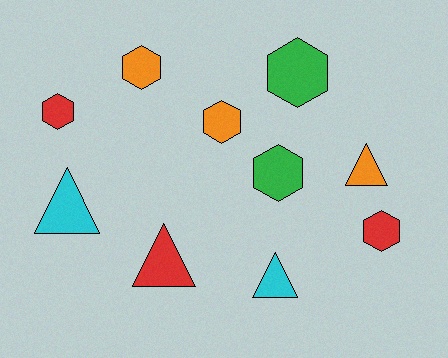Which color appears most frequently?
Red, with 3 objects.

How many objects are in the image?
There are 10 objects.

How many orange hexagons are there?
There are 2 orange hexagons.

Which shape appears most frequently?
Hexagon, with 6 objects.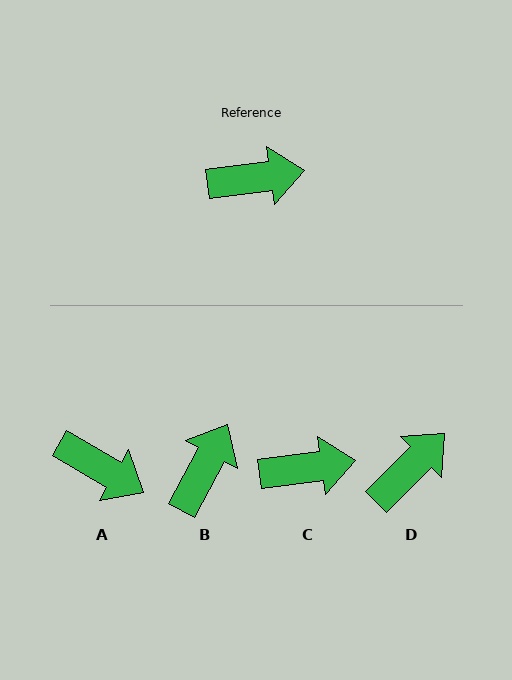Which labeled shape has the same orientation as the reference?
C.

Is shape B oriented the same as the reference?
No, it is off by about 54 degrees.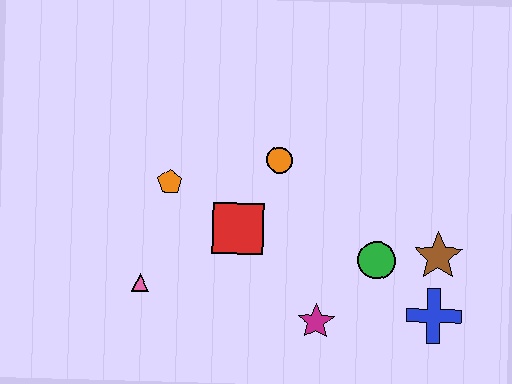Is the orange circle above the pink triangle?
Yes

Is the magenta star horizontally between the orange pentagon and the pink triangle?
No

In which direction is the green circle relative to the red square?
The green circle is to the right of the red square.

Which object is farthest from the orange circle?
The blue cross is farthest from the orange circle.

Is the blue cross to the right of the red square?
Yes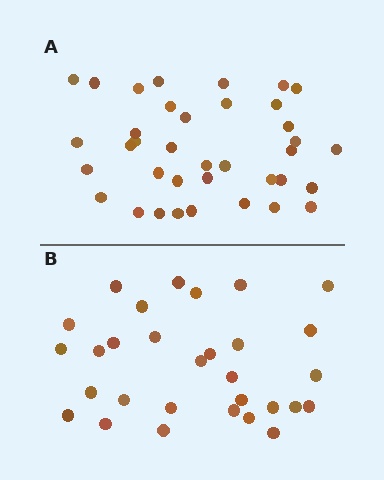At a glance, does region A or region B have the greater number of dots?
Region A (the top region) has more dots.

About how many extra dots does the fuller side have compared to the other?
Region A has roughly 8 or so more dots than region B.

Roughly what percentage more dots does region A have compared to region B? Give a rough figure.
About 25% more.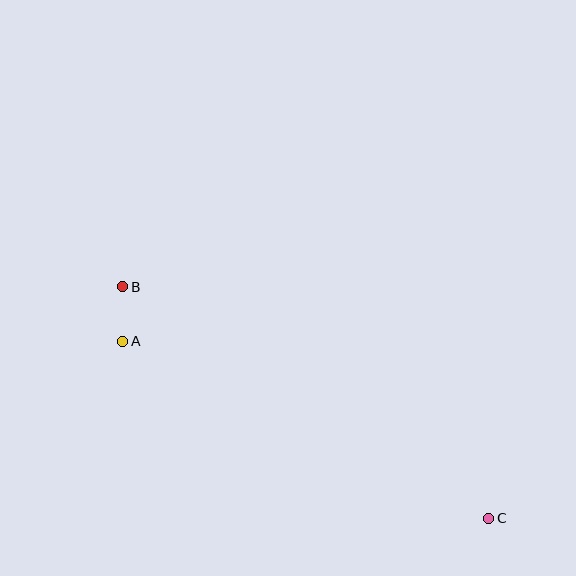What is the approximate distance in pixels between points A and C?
The distance between A and C is approximately 407 pixels.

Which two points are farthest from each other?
Points B and C are farthest from each other.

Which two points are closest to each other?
Points A and B are closest to each other.